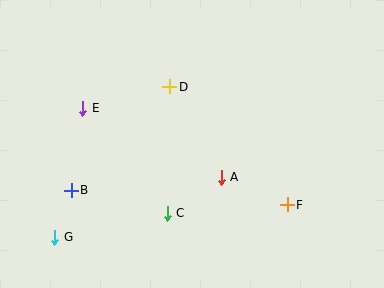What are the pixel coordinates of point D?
Point D is at (170, 87).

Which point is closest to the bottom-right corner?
Point F is closest to the bottom-right corner.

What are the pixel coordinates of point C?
Point C is at (167, 213).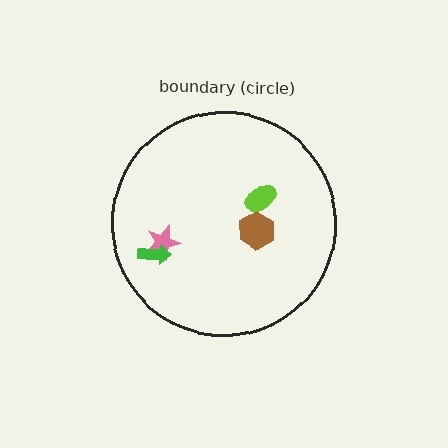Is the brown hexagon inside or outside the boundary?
Inside.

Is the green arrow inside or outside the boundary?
Inside.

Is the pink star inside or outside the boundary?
Inside.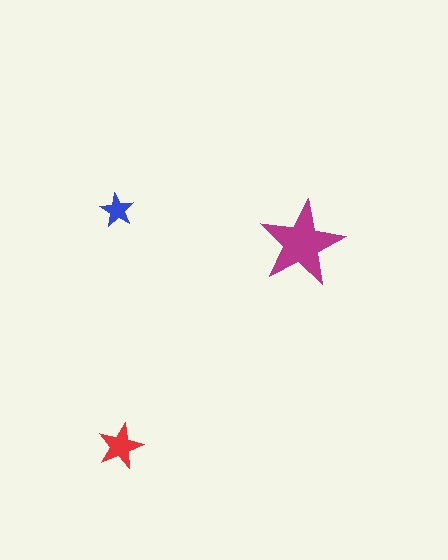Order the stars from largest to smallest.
the magenta one, the red one, the blue one.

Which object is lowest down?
The red star is bottommost.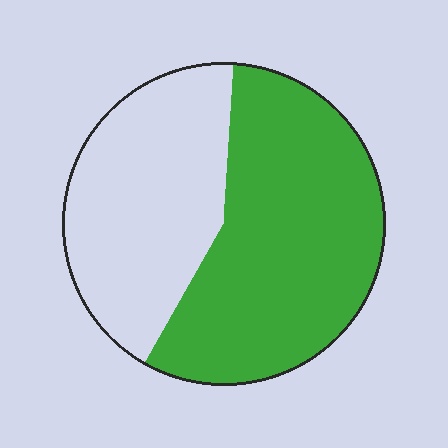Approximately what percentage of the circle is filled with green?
Approximately 55%.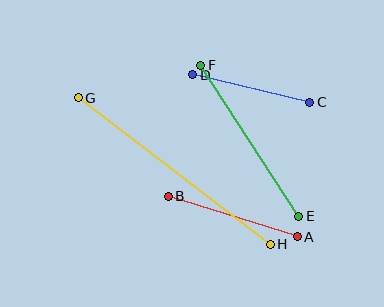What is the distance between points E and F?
The distance is approximately 180 pixels.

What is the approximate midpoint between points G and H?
The midpoint is at approximately (174, 171) pixels.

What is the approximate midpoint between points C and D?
The midpoint is at approximately (251, 88) pixels.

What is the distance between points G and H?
The distance is approximately 241 pixels.